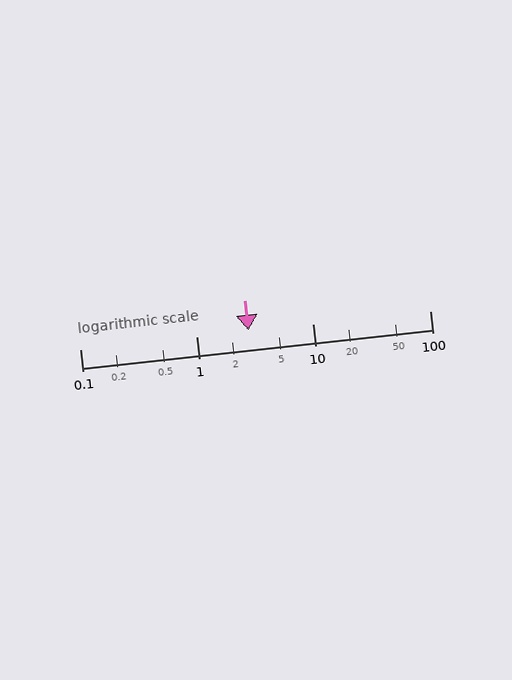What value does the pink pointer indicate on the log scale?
The pointer indicates approximately 2.8.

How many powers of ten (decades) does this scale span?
The scale spans 3 decades, from 0.1 to 100.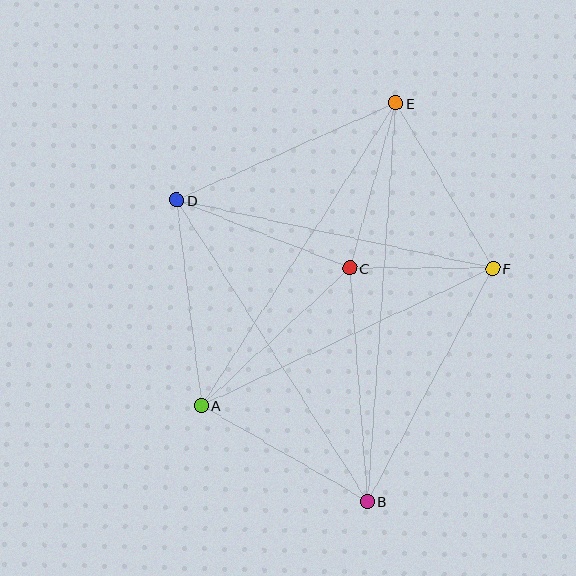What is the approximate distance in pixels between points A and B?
The distance between A and B is approximately 192 pixels.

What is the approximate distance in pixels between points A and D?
The distance between A and D is approximately 207 pixels.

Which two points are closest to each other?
Points C and F are closest to each other.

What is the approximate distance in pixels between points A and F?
The distance between A and F is approximately 322 pixels.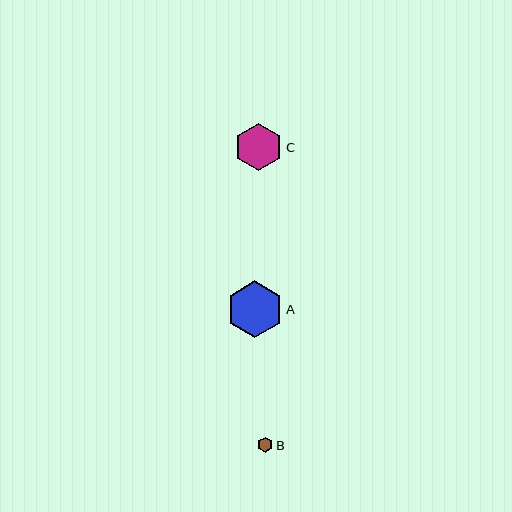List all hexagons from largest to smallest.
From largest to smallest: A, C, B.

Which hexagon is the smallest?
Hexagon B is the smallest with a size of approximately 15 pixels.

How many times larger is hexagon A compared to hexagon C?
Hexagon A is approximately 1.2 times the size of hexagon C.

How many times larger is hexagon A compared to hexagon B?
Hexagon A is approximately 3.7 times the size of hexagon B.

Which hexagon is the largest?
Hexagon A is the largest with a size of approximately 57 pixels.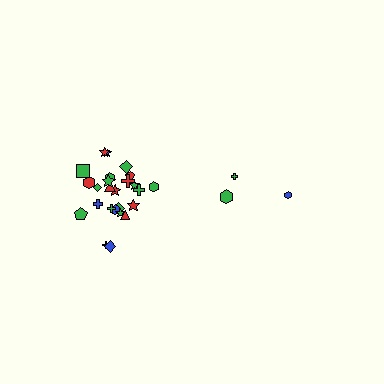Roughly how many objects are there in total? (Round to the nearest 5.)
Roughly 30 objects in total.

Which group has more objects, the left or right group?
The left group.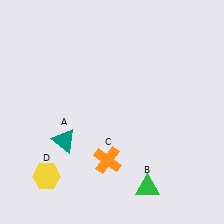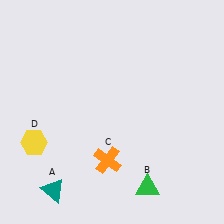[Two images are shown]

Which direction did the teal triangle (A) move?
The teal triangle (A) moved down.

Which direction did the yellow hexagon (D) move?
The yellow hexagon (D) moved up.